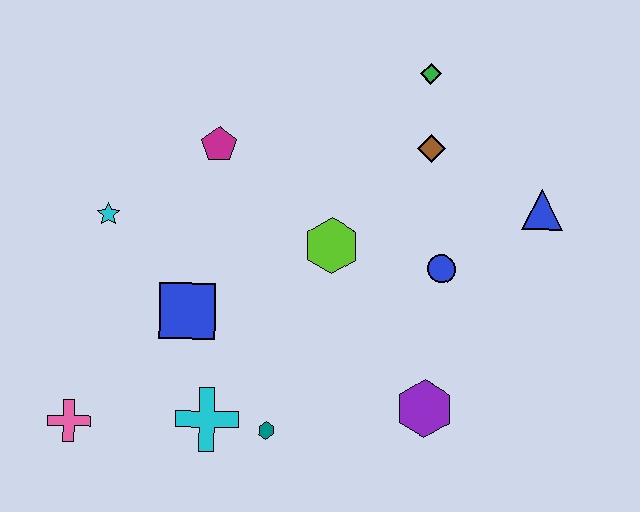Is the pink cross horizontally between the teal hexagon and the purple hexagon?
No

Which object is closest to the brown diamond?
The green diamond is closest to the brown diamond.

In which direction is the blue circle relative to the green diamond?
The blue circle is below the green diamond.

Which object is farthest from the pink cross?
The blue triangle is farthest from the pink cross.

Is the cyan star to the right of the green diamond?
No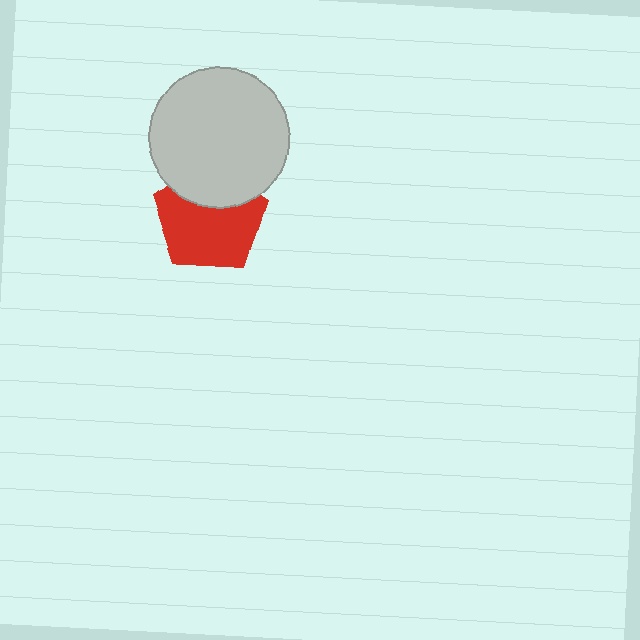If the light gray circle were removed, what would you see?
You would see the complete red pentagon.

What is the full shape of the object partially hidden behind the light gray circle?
The partially hidden object is a red pentagon.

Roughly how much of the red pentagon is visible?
Most of it is visible (roughly 68%).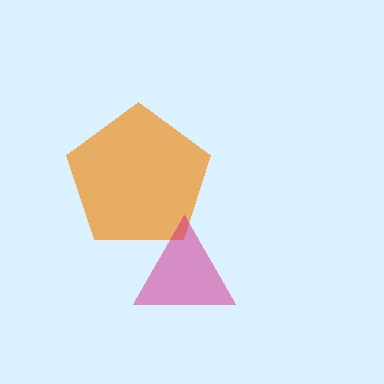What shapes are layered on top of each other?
The layered shapes are: an orange pentagon, a magenta triangle.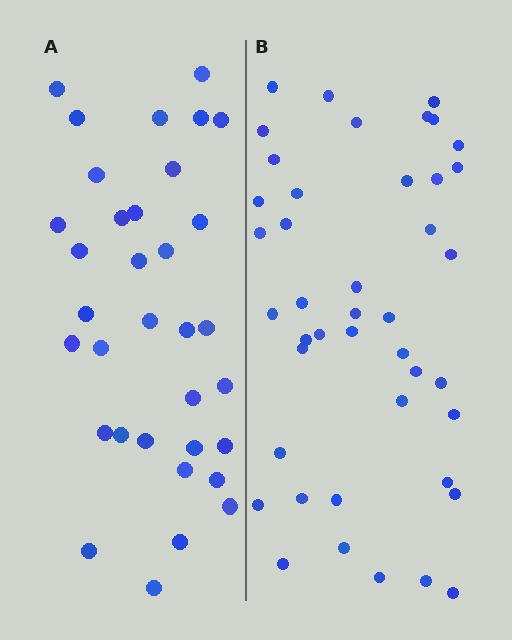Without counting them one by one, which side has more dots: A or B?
Region B (the right region) has more dots.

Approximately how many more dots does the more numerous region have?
Region B has roughly 8 or so more dots than region A.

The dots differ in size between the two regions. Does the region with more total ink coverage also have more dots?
No. Region A has more total ink coverage because its dots are larger, but region B actually contains more individual dots. Total area can be misleading — the number of items is what matters here.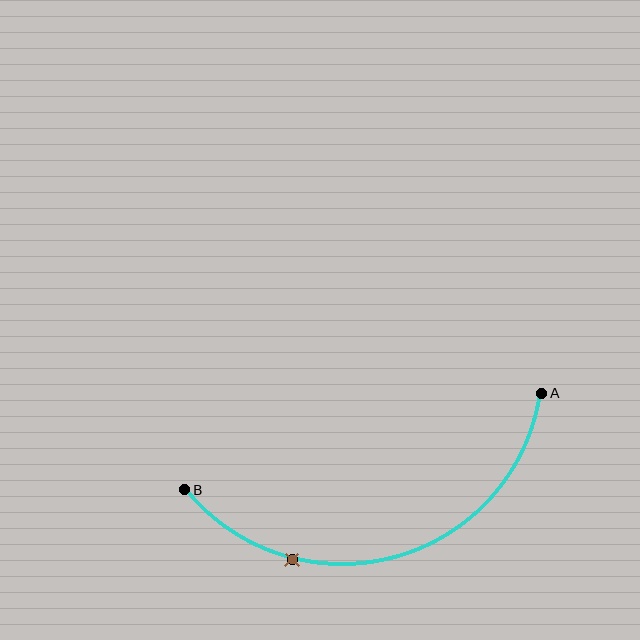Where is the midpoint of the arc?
The arc midpoint is the point on the curve farthest from the straight line joining A and B. It sits below that line.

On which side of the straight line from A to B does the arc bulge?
The arc bulges below the straight line connecting A and B.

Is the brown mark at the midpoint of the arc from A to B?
No. The brown mark lies on the arc but is closer to endpoint B. The arc midpoint would be at the point on the curve equidistant along the arc from both A and B.